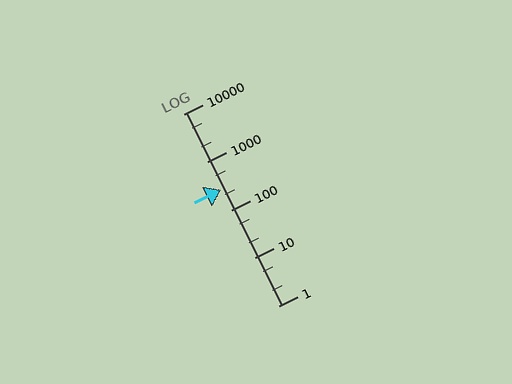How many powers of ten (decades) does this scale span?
The scale spans 4 decades, from 1 to 10000.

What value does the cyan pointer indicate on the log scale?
The pointer indicates approximately 260.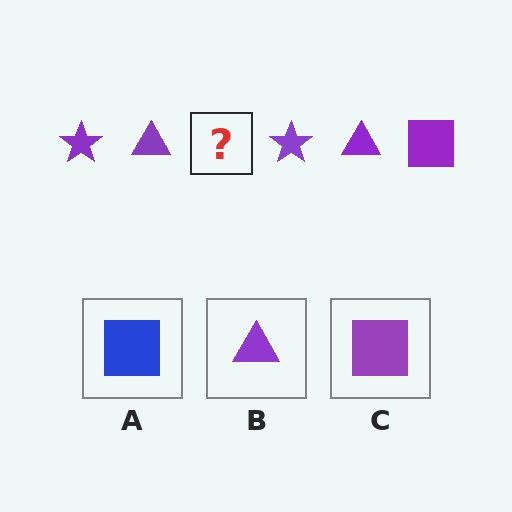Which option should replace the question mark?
Option C.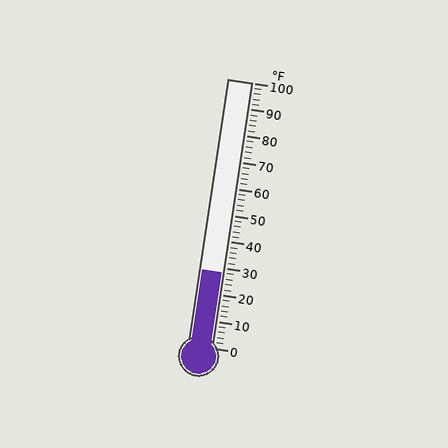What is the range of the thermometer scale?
The thermometer scale ranges from 0°F to 100°F.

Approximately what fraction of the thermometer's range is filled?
The thermometer is filled to approximately 30% of its range.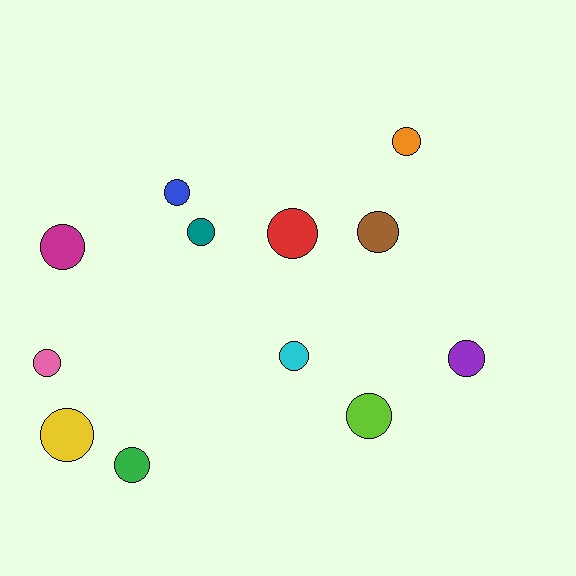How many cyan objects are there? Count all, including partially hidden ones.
There is 1 cyan object.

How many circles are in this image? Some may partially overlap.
There are 12 circles.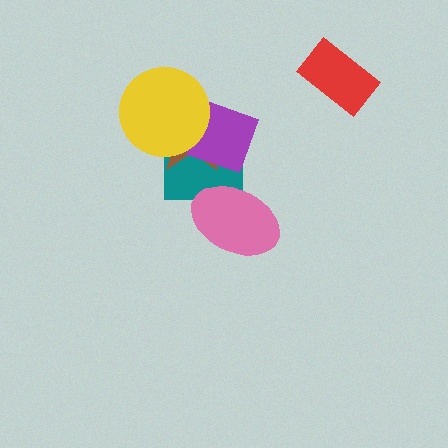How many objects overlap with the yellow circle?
3 objects overlap with the yellow circle.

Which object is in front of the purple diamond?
The yellow circle is in front of the purple diamond.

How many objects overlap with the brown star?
3 objects overlap with the brown star.